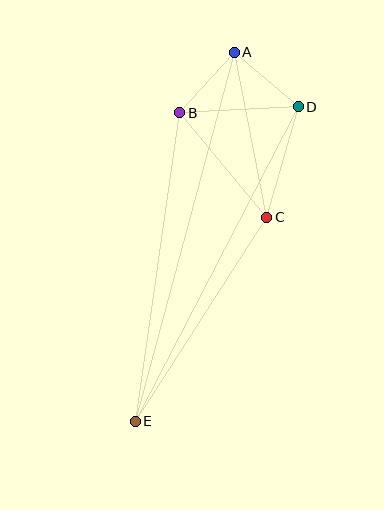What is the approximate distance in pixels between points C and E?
The distance between C and E is approximately 243 pixels.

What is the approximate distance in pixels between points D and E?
The distance between D and E is approximately 355 pixels.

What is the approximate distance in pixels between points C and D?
The distance between C and D is approximately 115 pixels.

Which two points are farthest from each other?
Points A and E are farthest from each other.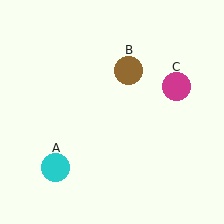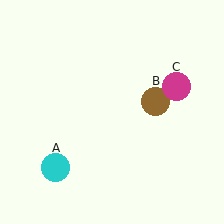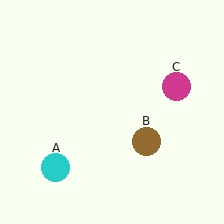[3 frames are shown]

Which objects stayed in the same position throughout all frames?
Cyan circle (object A) and magenta circle (object C) remained stationary.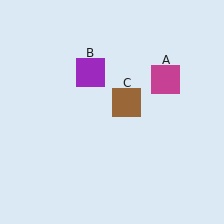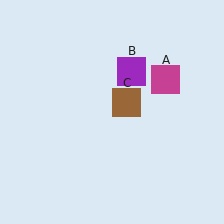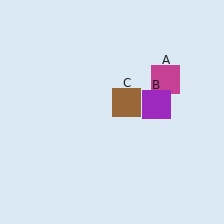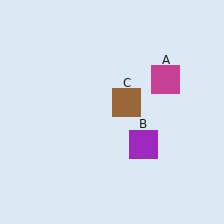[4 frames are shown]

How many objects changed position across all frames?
1 object changed position: purple square (object B).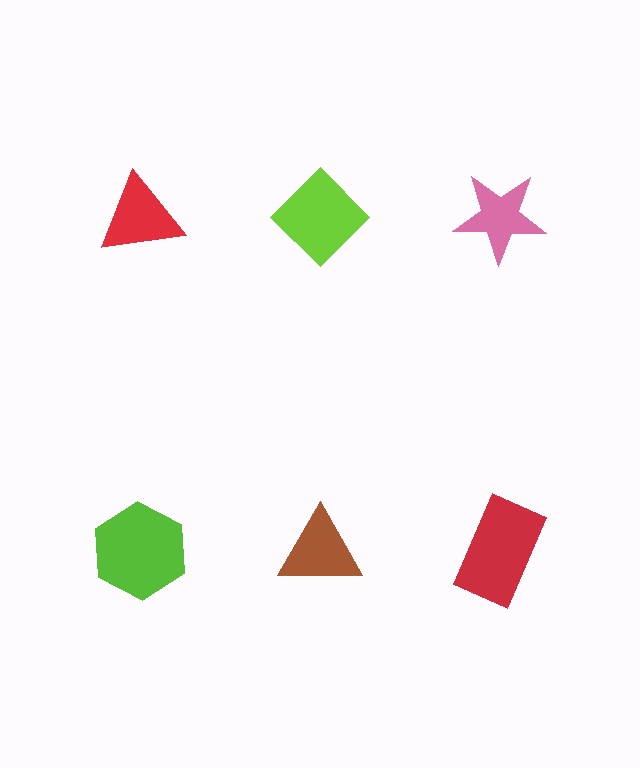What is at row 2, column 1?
A lime hexagon.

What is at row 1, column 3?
A pink star.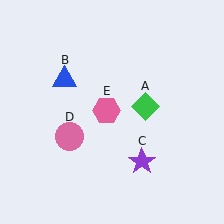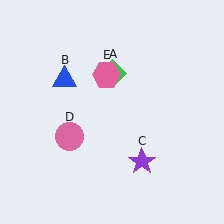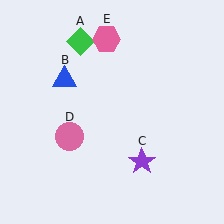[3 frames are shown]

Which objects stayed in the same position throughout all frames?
Blue triangle (object B) and purple star (object C) and pink circle (object D) remained stationary.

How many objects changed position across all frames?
2 objects changed position: green diamond (object A), pink hexagon (object E).